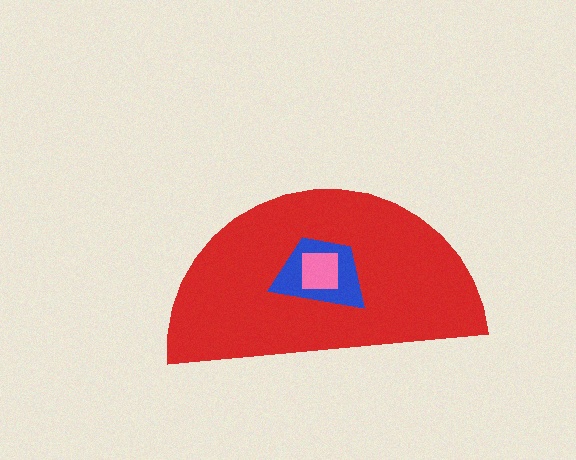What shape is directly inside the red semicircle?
The blue trapezoid.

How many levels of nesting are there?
3.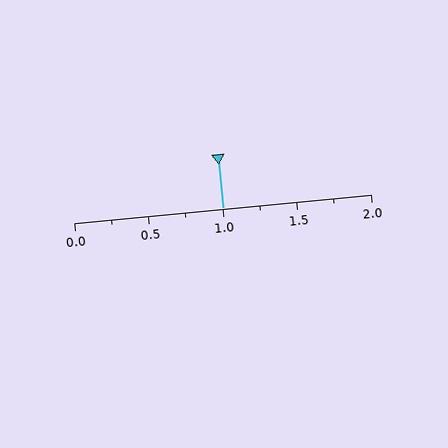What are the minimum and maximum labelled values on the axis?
The axis runs from 0.0 to 2.0.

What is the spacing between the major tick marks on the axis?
The major ticks are spaced 0.5 apart.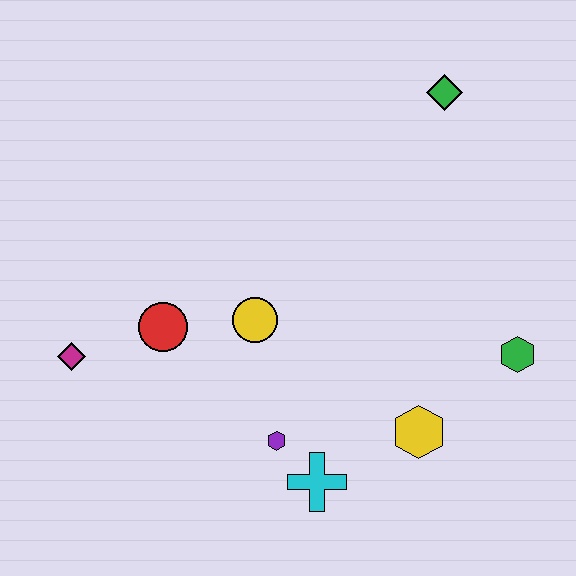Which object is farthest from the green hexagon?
The magenta diamond is farthest from the green hexagon.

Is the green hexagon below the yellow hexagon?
No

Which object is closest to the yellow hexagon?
The cyan cross is closest to the yellow hexagon.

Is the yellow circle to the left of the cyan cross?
Yes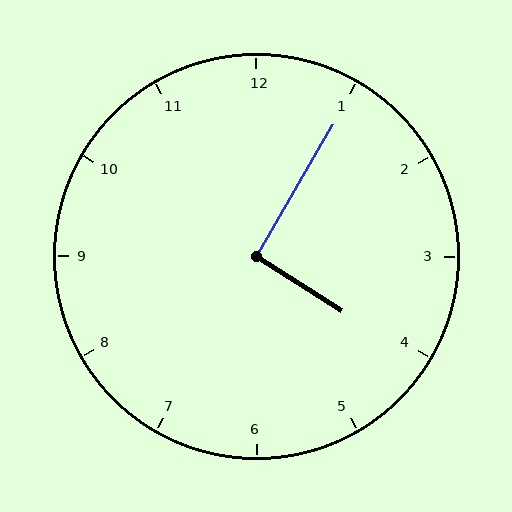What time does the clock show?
4:05.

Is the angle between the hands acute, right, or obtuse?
It is right.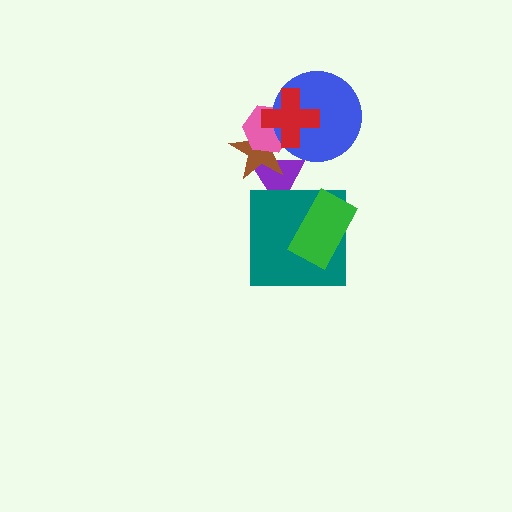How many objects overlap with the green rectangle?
1 object overlaps with the green rectangle.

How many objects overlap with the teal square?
2 objects overlap with the teal square.